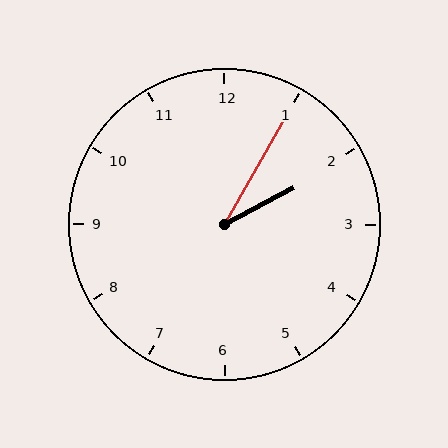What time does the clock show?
2:05.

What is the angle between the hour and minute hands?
Approximately 32 degrees.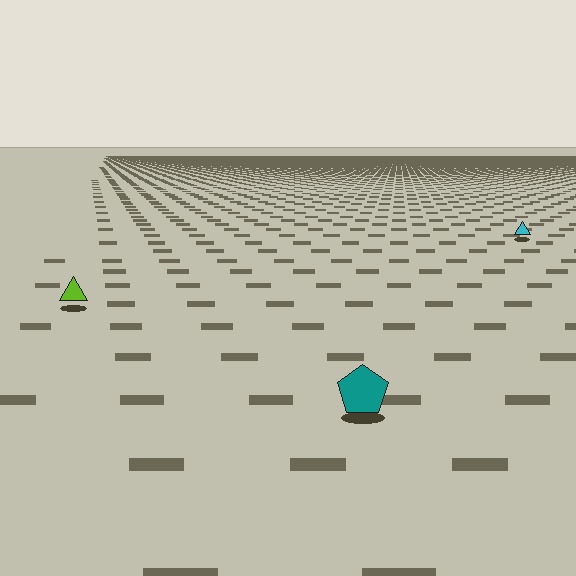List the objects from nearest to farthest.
From nearest to farthest: the teal pentagon, the lime triangle, the cyan triangle.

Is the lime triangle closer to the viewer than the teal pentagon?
No. The teal pentagon is closer — you can tell from the texture gradient: the ground texture is coarser near it.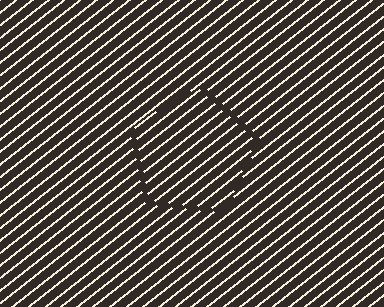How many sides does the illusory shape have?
5 sides — the line-ends trace a pentagon.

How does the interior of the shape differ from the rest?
The interior of the shape contains the same grating, shifted by half a period — the contour is defined by the phase discontinuity where line-ends from the inner and outer gratings abut.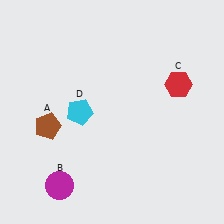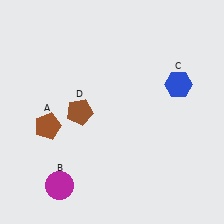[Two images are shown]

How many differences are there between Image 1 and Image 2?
There are 2 differences between the two images.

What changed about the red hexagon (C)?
In Image 1, C is red. In Image 2, it changed to blue.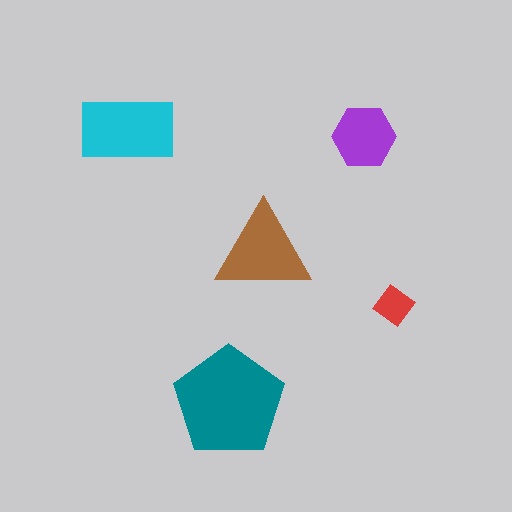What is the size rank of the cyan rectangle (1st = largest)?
2nd.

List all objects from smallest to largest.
The red diamond, the purple hexagon, the brown triangle, the cyan rectangle, the teal pentagon.